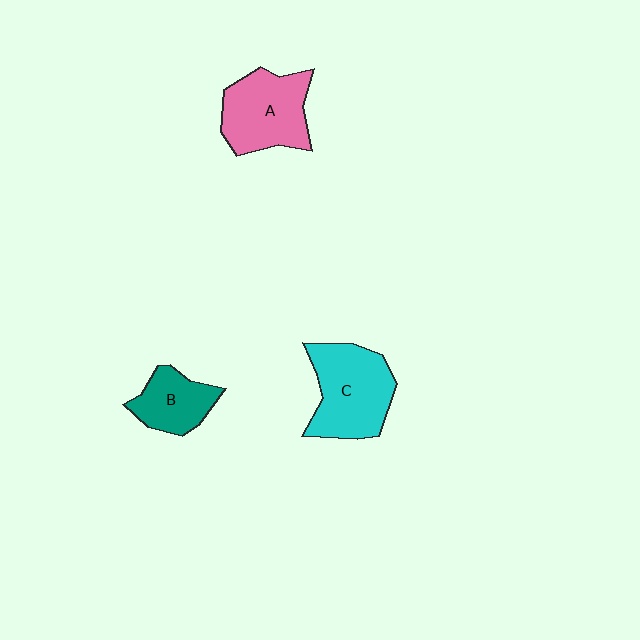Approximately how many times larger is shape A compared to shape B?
Approximately 1.6 times.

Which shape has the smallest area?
Shape B (teal).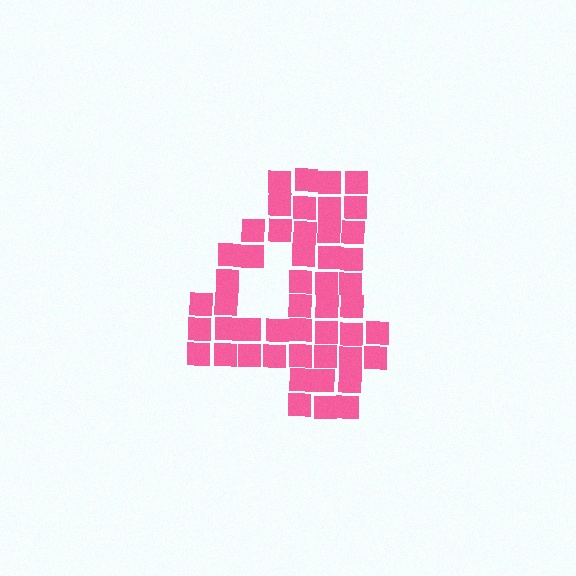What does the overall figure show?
The overall figure shows the digit 4.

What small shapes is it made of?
It is made of small squares.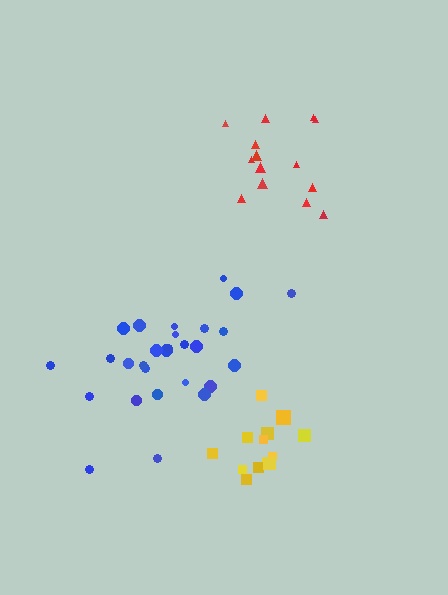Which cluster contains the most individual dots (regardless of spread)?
Blue (28).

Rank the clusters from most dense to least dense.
yellow, blue, red.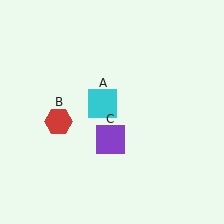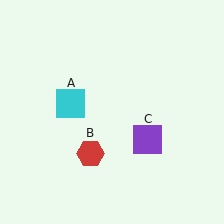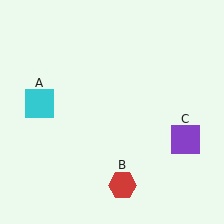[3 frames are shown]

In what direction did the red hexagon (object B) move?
The red hexagon (object B) moved down and to the right.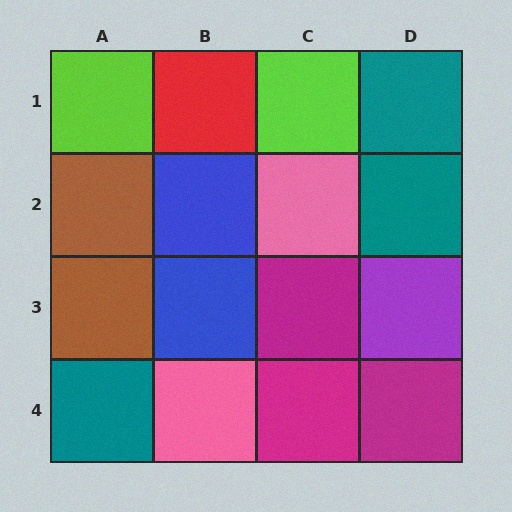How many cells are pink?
2 cells are pink.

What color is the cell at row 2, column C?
Pink.